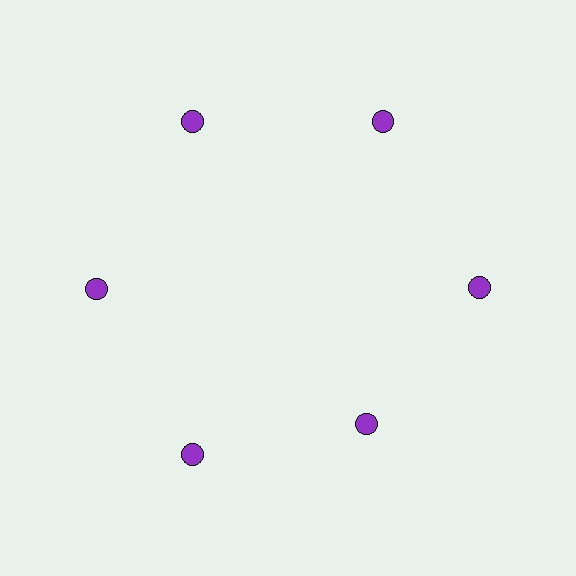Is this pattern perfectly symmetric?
No. The 6 purple circles are arranged in a ring, but one element near the 5 o'clock position is pulled inward toward the center, breaking the 6-fold rotational symmetry.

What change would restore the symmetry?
The symmetry would be restored by moving it outward, back onto the ring so that all 6 circles sit at equal angles and equal distance from the center.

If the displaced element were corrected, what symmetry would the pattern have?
It would have 6-fold rotational symmetry — the pattern would map onto itself every 60 degrees.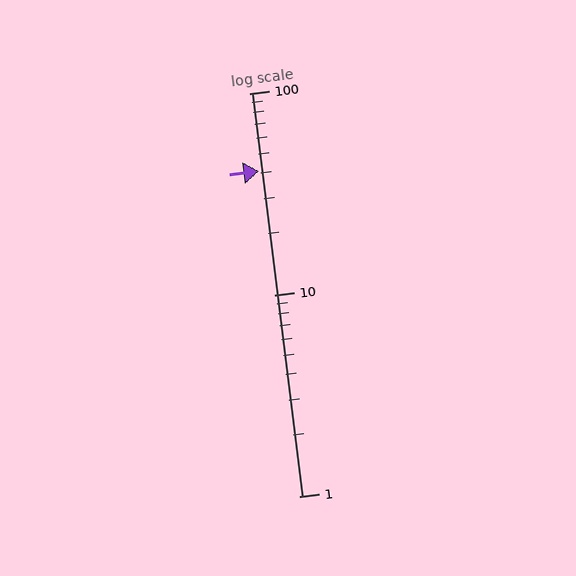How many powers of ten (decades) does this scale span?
The scale spans 2 decades, from 1 to 100.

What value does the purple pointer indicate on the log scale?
The pointer indicates approximately 41.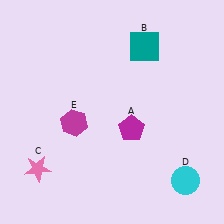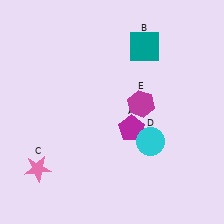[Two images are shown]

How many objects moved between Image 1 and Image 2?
2 objects moved between the two images.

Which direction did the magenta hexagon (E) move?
The magenta hexagon (E) moved right.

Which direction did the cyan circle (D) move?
The cyan circle (D) moved up.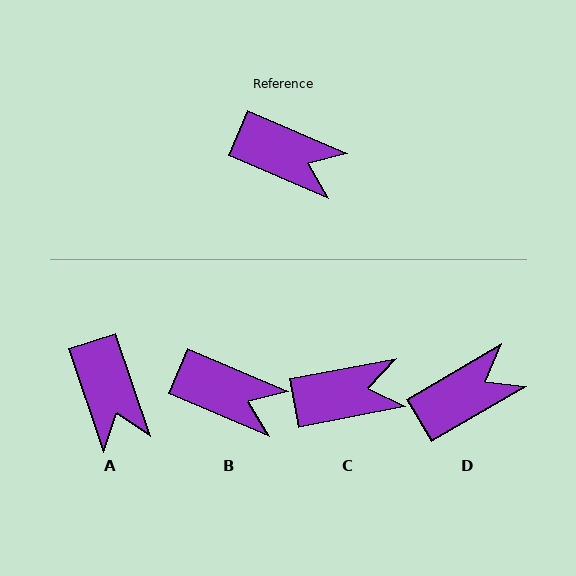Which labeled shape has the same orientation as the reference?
B.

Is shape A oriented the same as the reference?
No, it is off by about 48 degrees.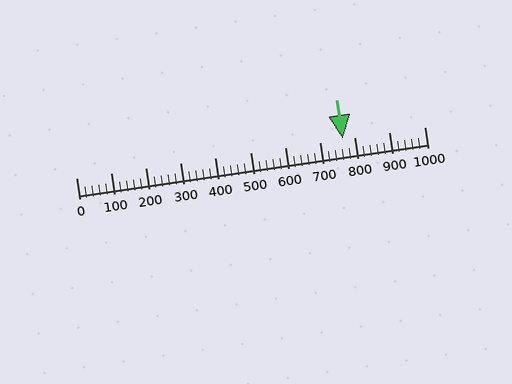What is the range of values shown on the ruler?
The ruler shows values from 0 to 1000.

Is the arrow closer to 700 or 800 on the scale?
The arrow is closer to 800.